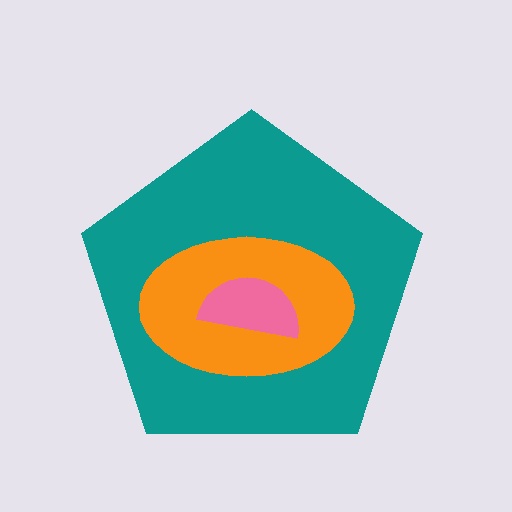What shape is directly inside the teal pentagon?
The orange ellipse.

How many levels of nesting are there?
3.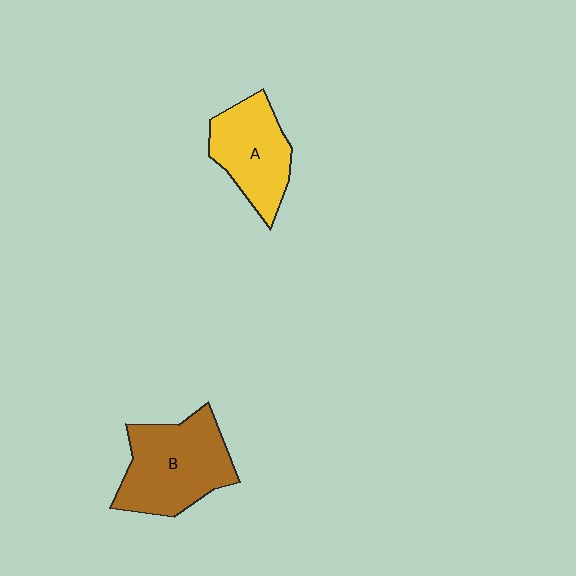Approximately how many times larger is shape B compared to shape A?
Approximately 1.3 times.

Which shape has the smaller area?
Shape A (yellow).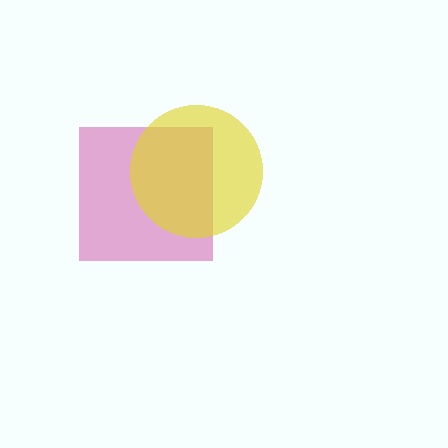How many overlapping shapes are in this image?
There are 2 overlapping shapes in the image.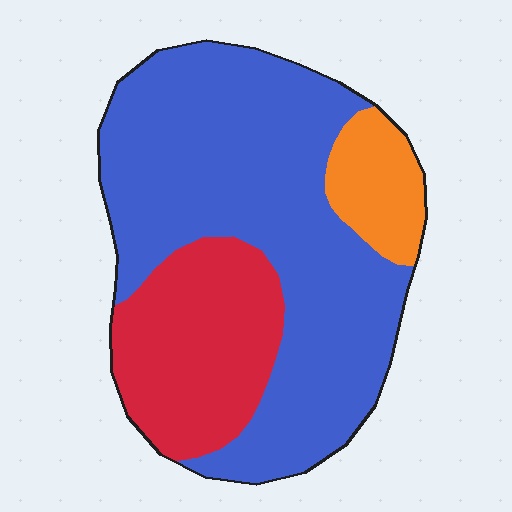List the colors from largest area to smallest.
From largest to smallest: blue, red, orange.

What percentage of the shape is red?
Red takes up about one quarter (1/4) of the shape.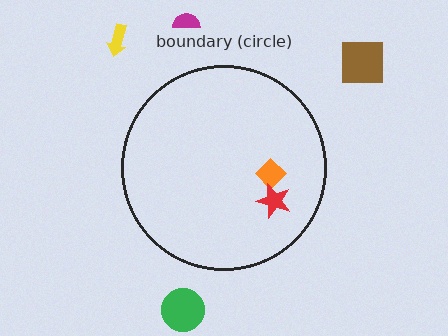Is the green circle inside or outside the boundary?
Outside.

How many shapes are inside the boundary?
2 inside, 4 outside.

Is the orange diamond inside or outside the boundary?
Inside.